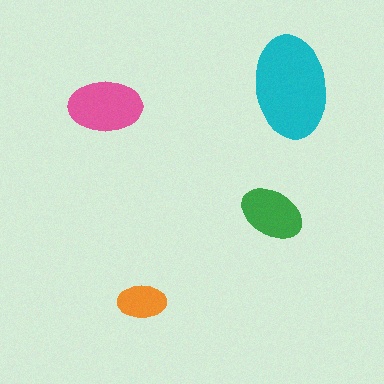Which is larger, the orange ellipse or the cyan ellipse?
The cyan one.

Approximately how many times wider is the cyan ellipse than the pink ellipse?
About 1.5 times wider.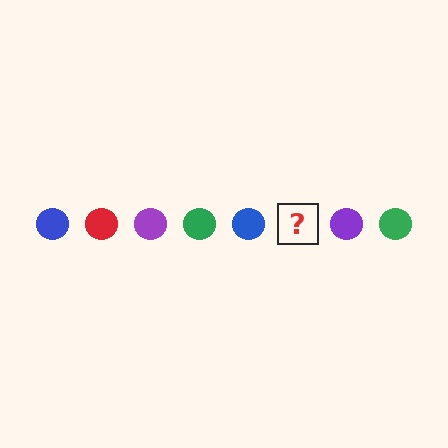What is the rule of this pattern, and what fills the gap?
The rule is that the pattern cycles through blue, red, purple, green circles. The gap should be filled with a red circle.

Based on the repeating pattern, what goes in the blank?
The blank should be a red circle.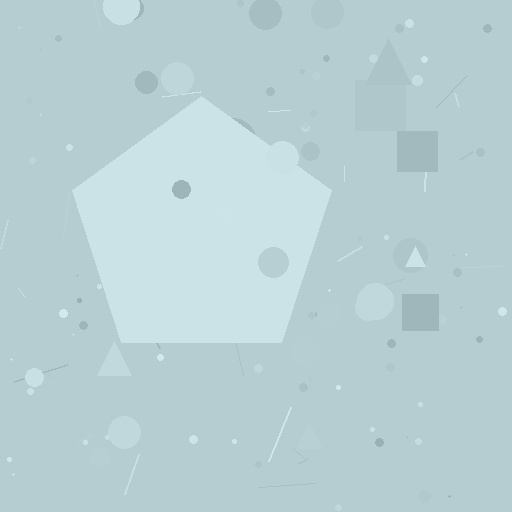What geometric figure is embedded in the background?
A pentagon is embedded in the background.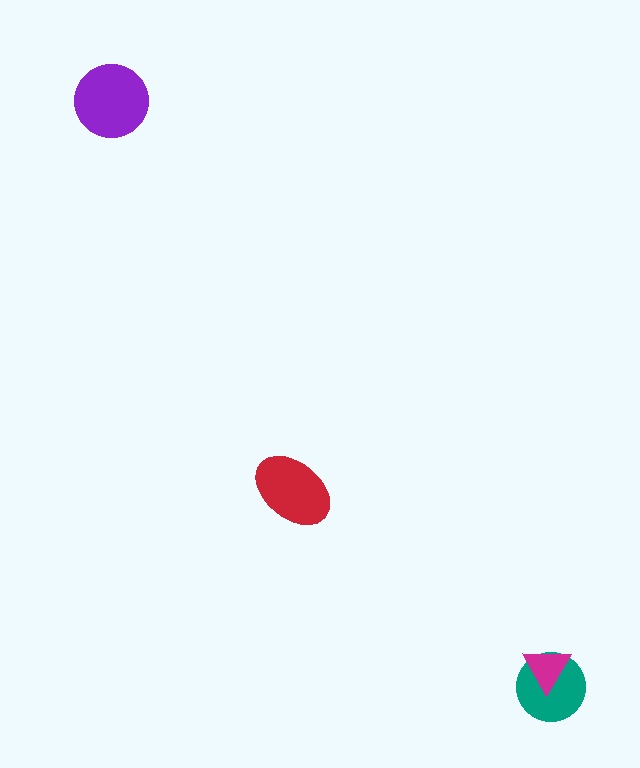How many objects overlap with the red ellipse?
0 objects overlap with the red ellipse.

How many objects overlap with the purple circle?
0 objects overlap with the purple circle.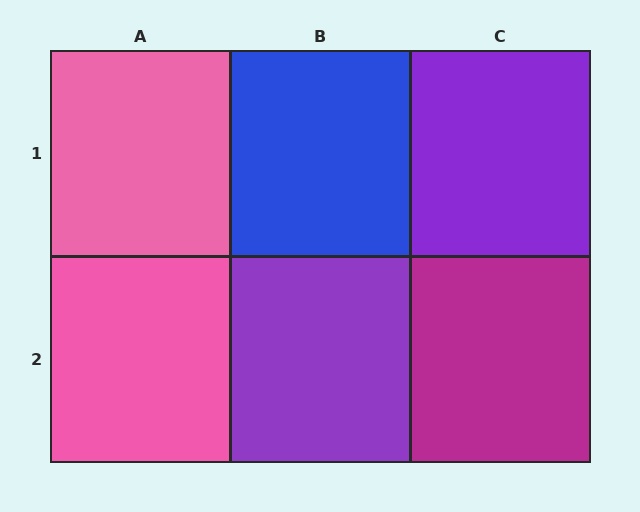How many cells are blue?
1 cell is blue.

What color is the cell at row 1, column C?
Purple.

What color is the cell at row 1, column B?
Blue.